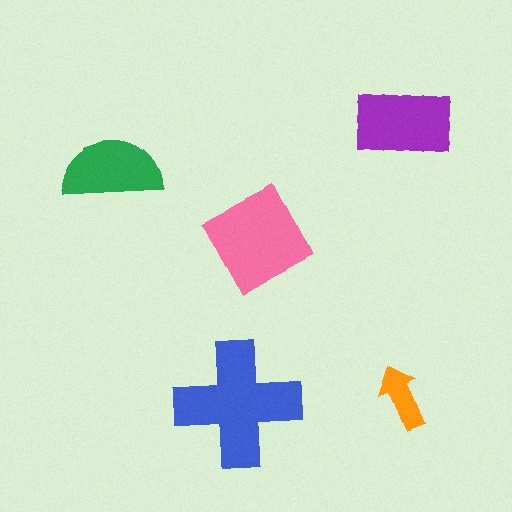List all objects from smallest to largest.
The orange arrow, the green semicircle, the purple rectangle, the pink square, the blue cross.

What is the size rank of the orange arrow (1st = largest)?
5th.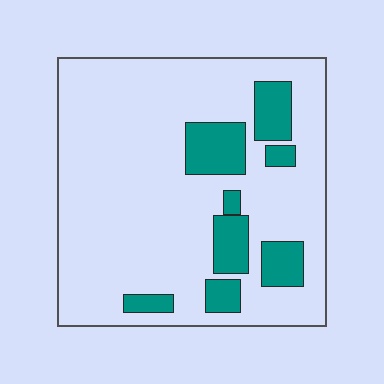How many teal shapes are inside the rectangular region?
8.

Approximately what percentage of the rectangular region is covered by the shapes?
Approximately 20%.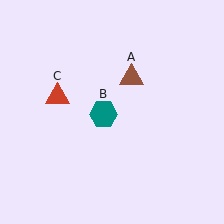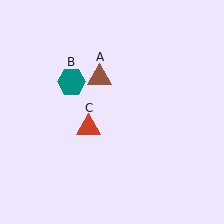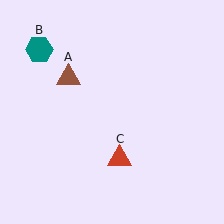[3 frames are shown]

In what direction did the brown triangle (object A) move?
The brown triangle (object A) moved left.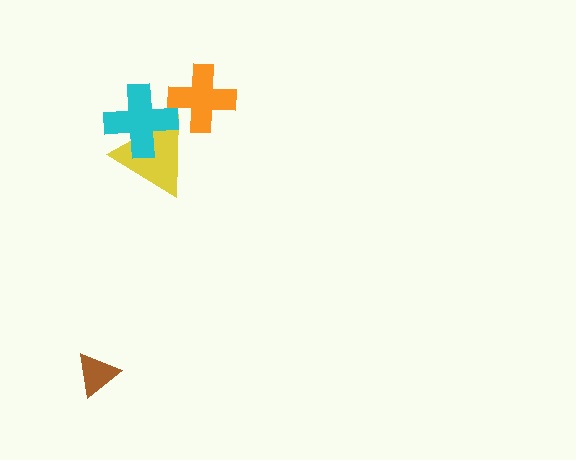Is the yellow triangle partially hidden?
Yes, it is partially covered by another shape.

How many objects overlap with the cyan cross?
1 object overlaps with the cyan cross.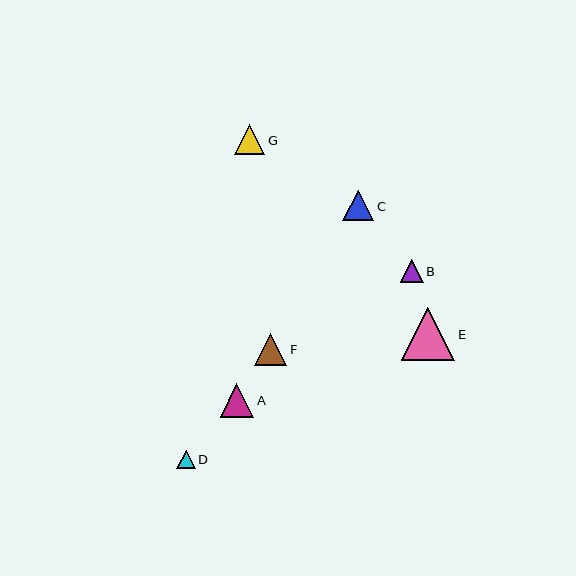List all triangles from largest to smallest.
From largest to smallest: E, A, F, C, G, B, D.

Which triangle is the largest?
Triangle E is the largest with a size of approximately 54 pixels.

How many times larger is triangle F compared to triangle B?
Triangle F is approximately 1.4 times the size of triangle B.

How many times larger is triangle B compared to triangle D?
Triangle B is approximately 1.2 times the size of triangle D.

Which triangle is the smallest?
Triangle D is the smallest with a size of approximately 19 pixels.